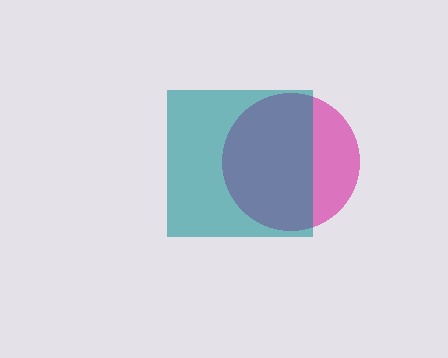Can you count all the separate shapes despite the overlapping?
Yes, there are 2 separate shapes.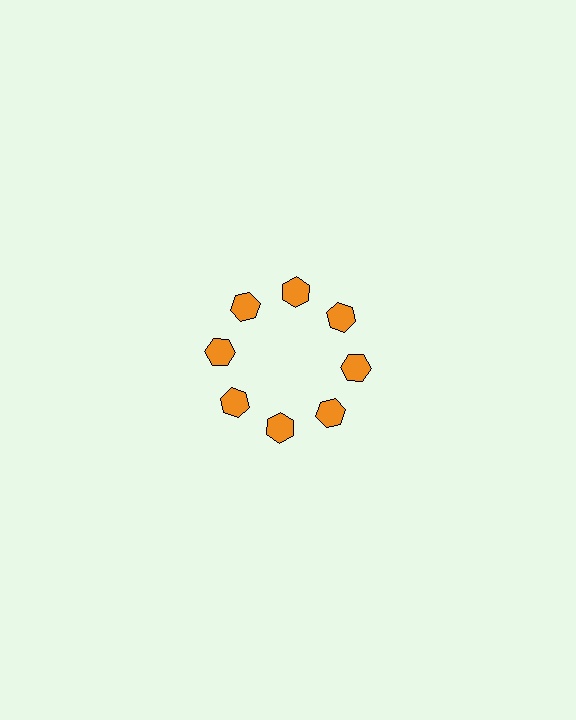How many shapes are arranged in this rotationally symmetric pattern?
There are 8 shapes, arranged in 8 groups of 1.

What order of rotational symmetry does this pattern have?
This pattern has 8-fold rotational symmetry.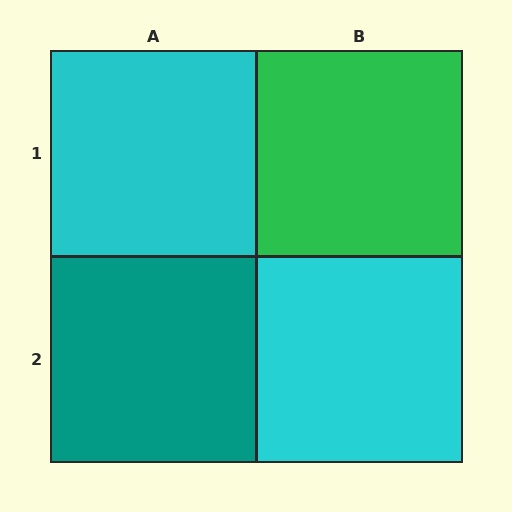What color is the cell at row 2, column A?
Teal.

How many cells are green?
1 cell is green.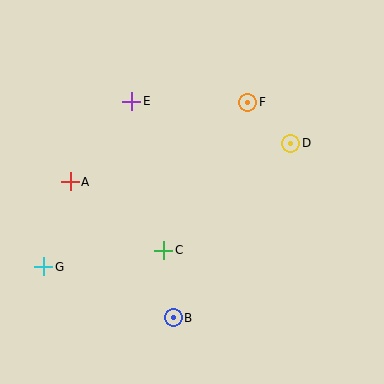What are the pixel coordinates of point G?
Point G is at (44, 267).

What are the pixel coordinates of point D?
Point D is at (291, 143).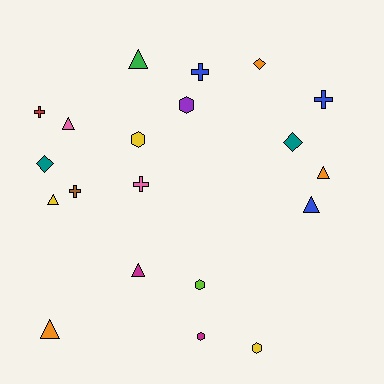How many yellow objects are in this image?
There are 3 yellow objects.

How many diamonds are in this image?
There are 3 diamonds.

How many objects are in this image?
There are 20 objects.